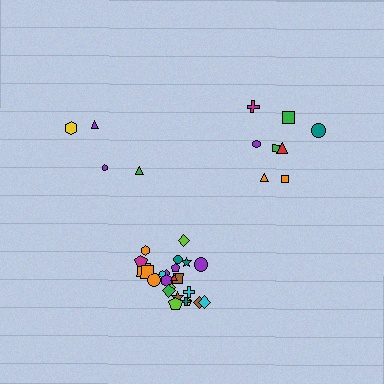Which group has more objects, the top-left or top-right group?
The top-right group.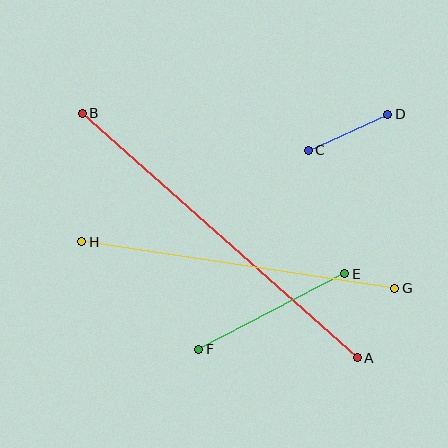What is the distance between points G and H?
The distance is approximately 316 pixels.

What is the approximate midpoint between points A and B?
The midpoint is at approximately (220, 236) pixels.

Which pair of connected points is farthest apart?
Points A and B are farthest apart.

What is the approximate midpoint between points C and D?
The midpoint is at approximately (348, 132) pixels.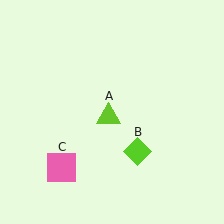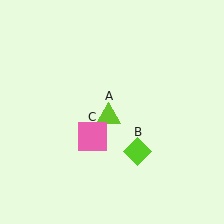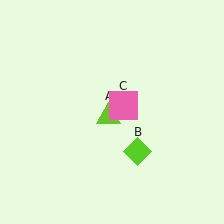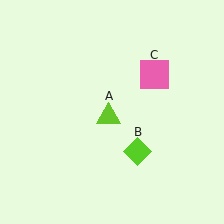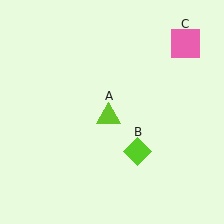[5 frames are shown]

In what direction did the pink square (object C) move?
The pink square (object C) moved up and to the right.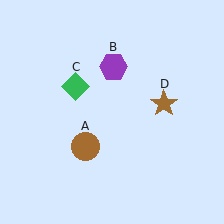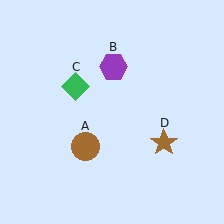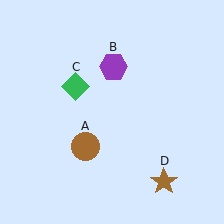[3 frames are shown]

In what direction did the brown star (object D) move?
The brown star (object D) moved down.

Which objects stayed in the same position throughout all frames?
Brown circle (object A) and purple hexagon (object B) and green diamond (object C) remained stationary.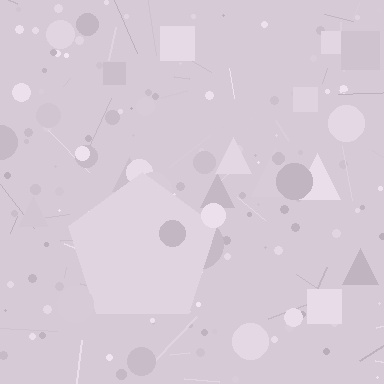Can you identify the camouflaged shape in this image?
The camouflaged shape is a pentagon.